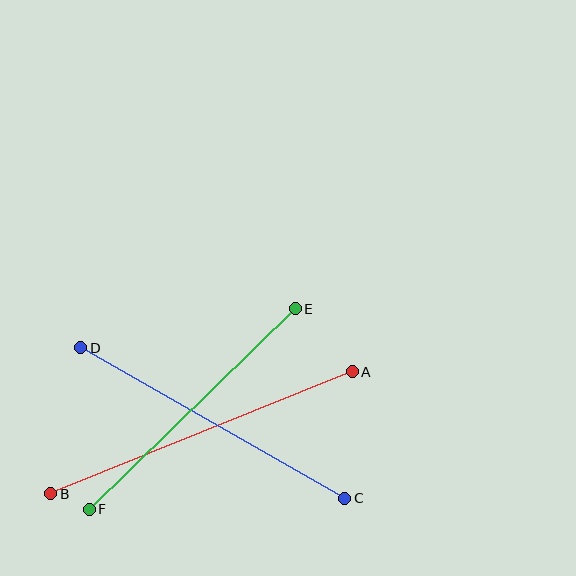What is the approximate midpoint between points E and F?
The midpoint is at approximately (192, 409) pixels.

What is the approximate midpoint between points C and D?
The midpoint is at approximately (213, 423) pixels.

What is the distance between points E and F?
The distance is approximately 287 pixels.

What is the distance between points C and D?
The distance is approximately 304 pixels.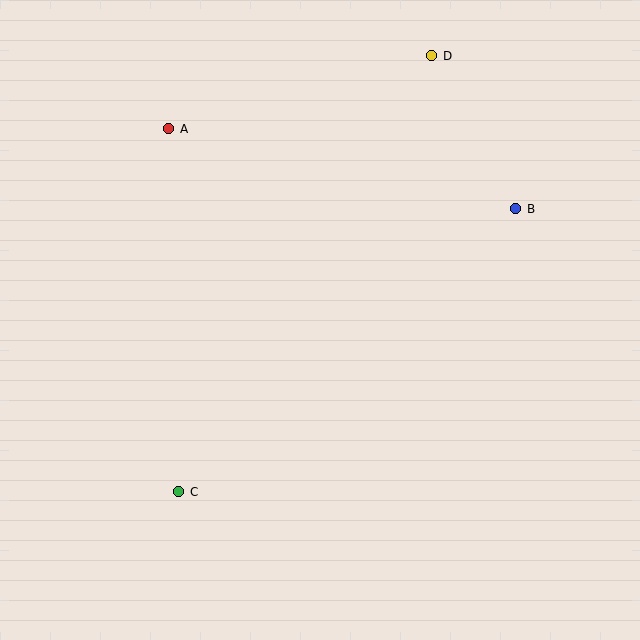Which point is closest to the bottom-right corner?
Point B is closest to the bottom-right corner.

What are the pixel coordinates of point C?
Point C is at (179, 492).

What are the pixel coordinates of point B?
Point B is at (516, 209).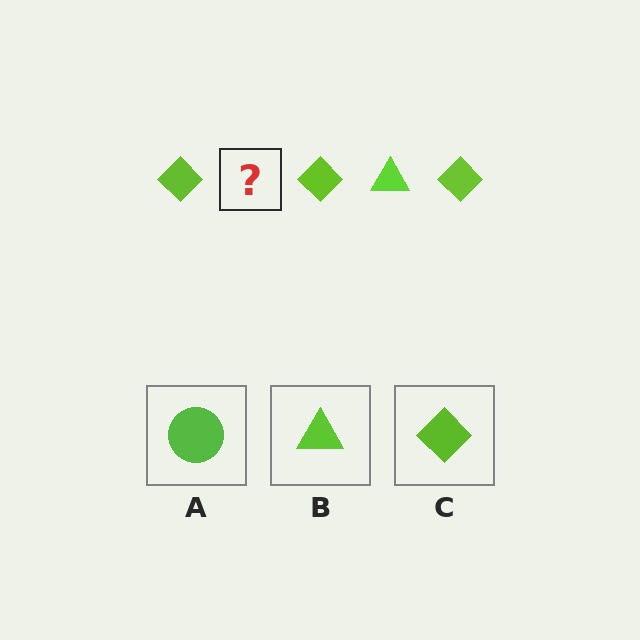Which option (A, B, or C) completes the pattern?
B.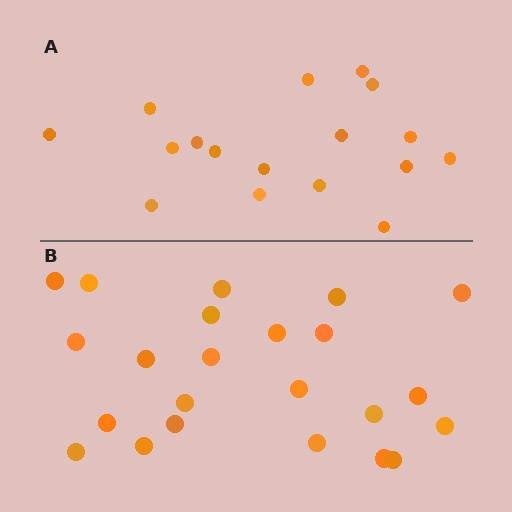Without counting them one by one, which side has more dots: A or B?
Region B (the bottom region) has more dots.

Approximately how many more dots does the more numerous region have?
Region B has about 6 more dots than region A.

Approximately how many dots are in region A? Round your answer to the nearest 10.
About 20 dots. (The exact count is 17, which rounds to 20.)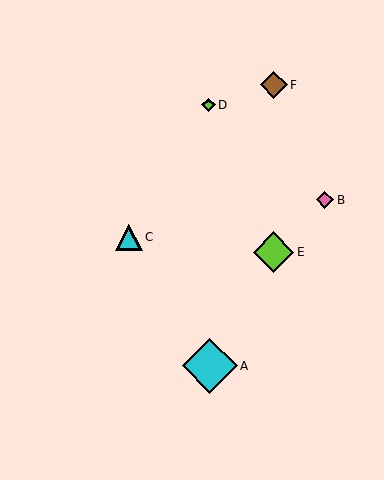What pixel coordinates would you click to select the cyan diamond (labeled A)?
Click at (210, 366) to select the cyan diamond A.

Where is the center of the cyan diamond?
The center of the cyan diamond is at (210, 366).